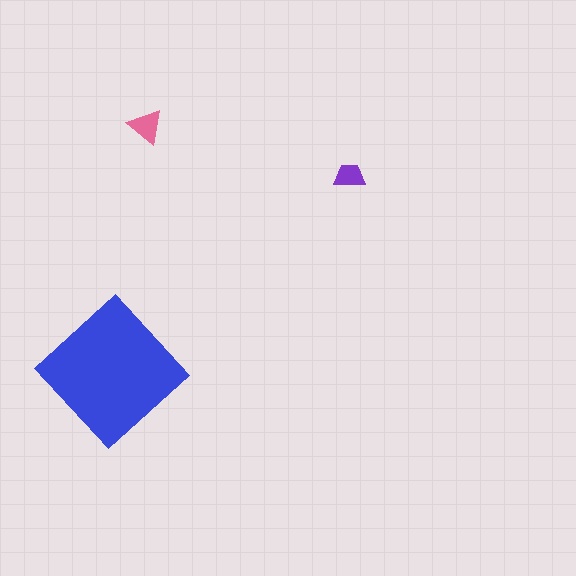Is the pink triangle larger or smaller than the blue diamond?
Smaller.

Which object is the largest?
The blue diamond.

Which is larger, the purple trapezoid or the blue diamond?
The blue diamond.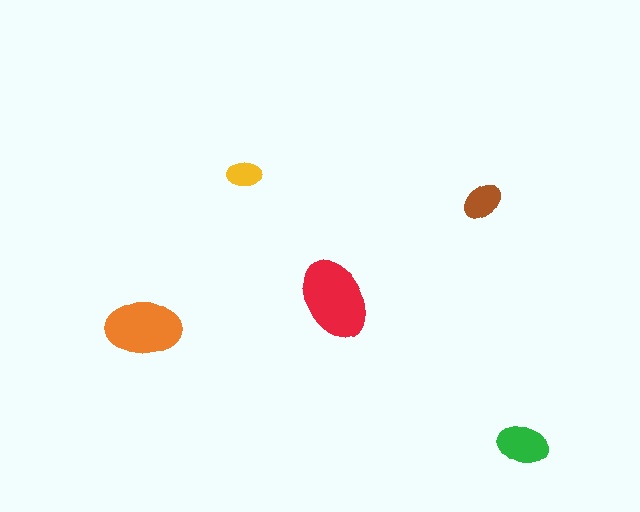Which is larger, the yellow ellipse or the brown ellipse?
The brown one.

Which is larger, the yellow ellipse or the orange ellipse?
The orange one.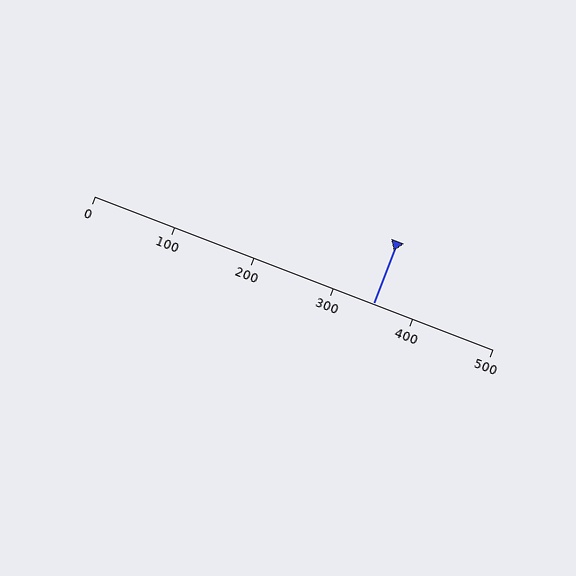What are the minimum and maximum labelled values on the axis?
The axis runs from 0 to 500.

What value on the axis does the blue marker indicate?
The marker indicates approximately 350.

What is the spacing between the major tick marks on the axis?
The major ticks are spaced 100 apart.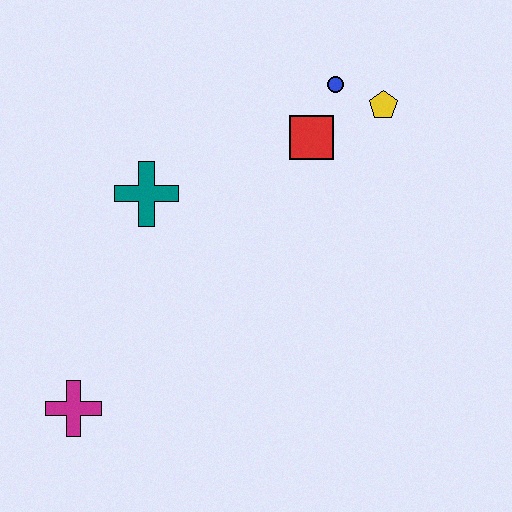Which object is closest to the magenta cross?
The teal cross is closest to the magenta cross.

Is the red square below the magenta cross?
No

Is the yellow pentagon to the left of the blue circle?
No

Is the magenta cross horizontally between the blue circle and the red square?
No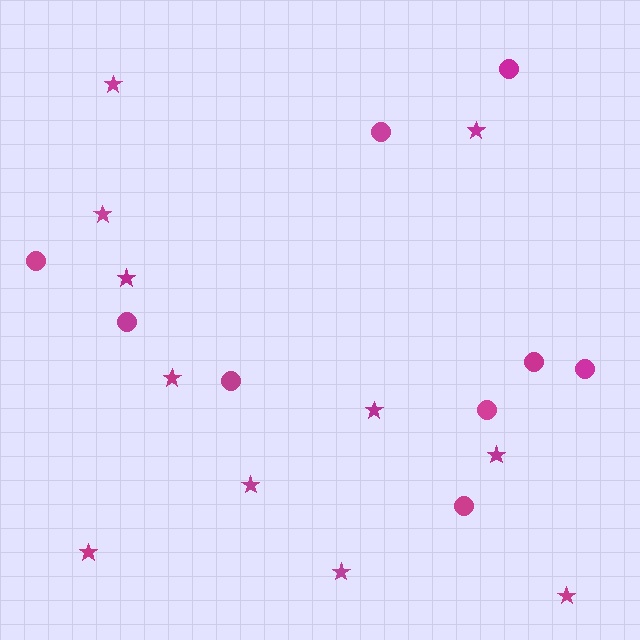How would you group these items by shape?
There are 2 groups: one group of stars (11) and one group of circles (9).